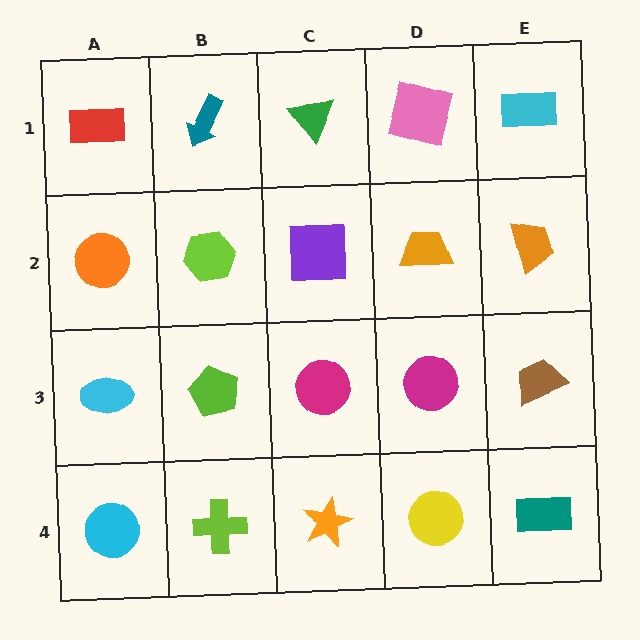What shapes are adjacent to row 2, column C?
A green triangle (row 1, column C), a magenta circle (row 3, column C), a lime hexagon (row 2, column B), an orange trapezoid (row 2, column D).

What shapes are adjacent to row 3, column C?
A purple square (row 2, column C), an orange star (row 4, column C), a lime pentagon (row 3, column B), a magenta circle (row 3, column D).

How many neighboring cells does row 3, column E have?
3.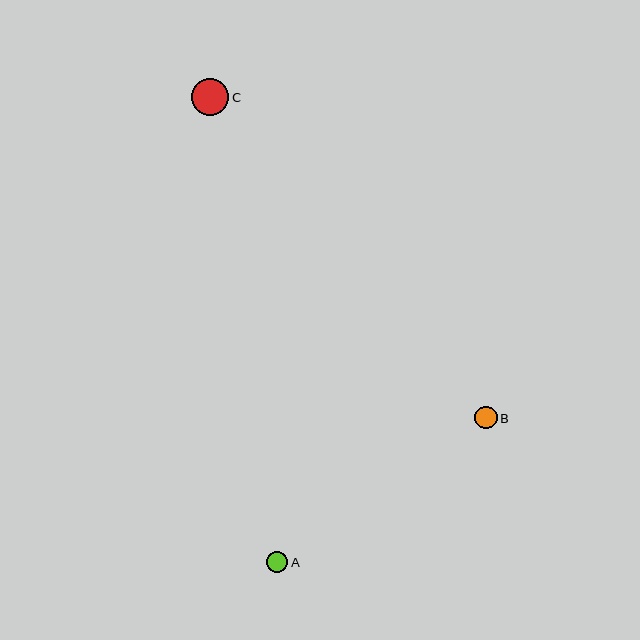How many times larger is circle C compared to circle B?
Circle C is approximately 1.6 times the size of circle B.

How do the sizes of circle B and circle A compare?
Circle B and circle A are approximately the same size.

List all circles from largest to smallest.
From largest to smallest: C, B, A.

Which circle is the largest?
Circle C is the largest with a size of approximately 37 pixels.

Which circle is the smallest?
Circle A is the smallest with a size of approximately 22 pixels.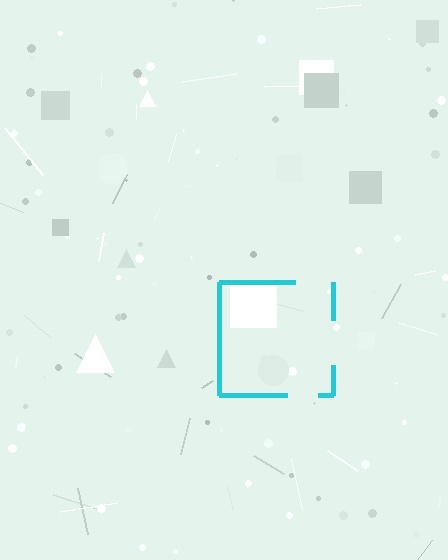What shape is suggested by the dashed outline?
The dashed outline suggests a square.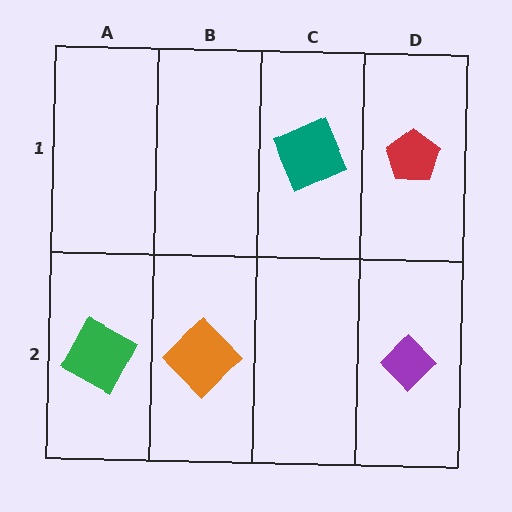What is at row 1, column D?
A red pentagon.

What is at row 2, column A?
A green square.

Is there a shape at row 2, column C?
No, that cell is empty.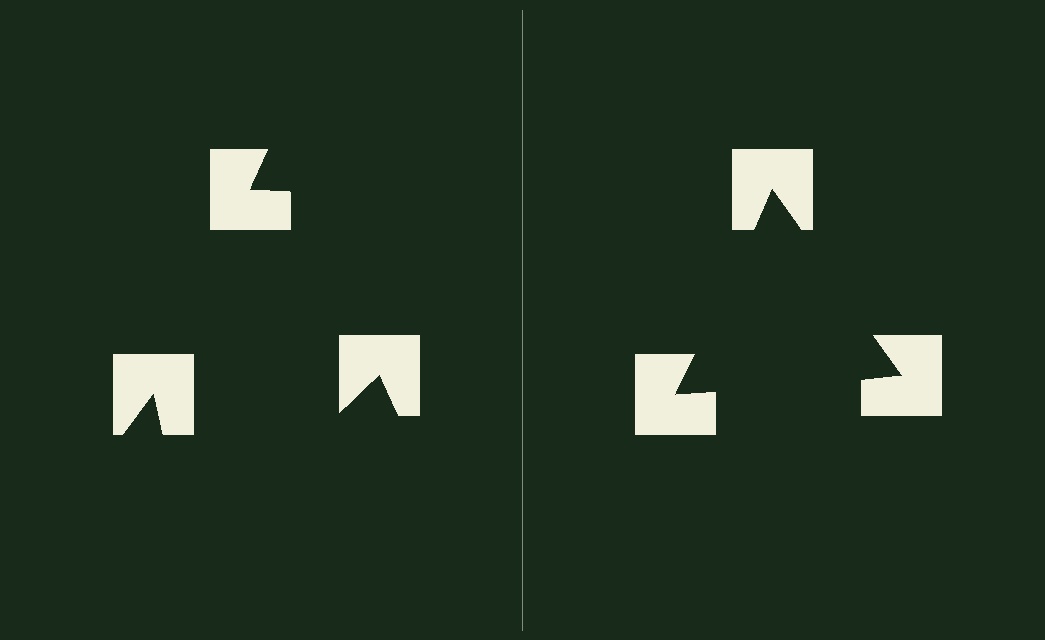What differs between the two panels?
The notched squares are positioned identically on both sides; only the wedge orientations differ. On the right they align to a triangle; on the left they are misaligned.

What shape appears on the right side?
An illusory triangle.